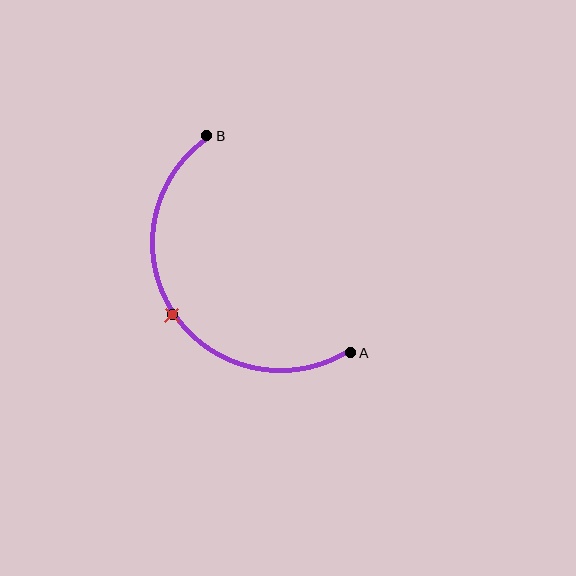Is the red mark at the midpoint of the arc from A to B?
Yes. The red mark lies on the arc at equal arc-length from both A and B — it is the arc midpoint.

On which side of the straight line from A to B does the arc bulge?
The arc bulges to the left of the straight line connecting A and B.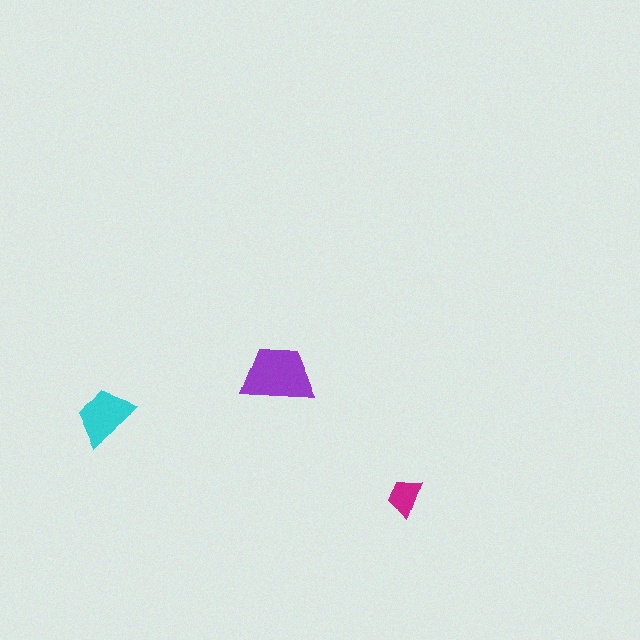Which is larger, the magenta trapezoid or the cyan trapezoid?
The cyan one.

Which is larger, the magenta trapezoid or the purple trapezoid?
The purple one.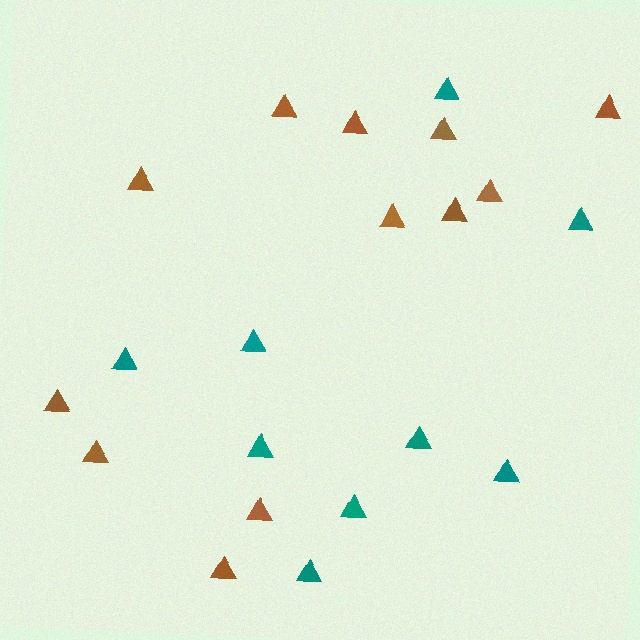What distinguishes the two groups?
There are 2 groups: one group of teal triangles (9) and one group of brown triangles (12).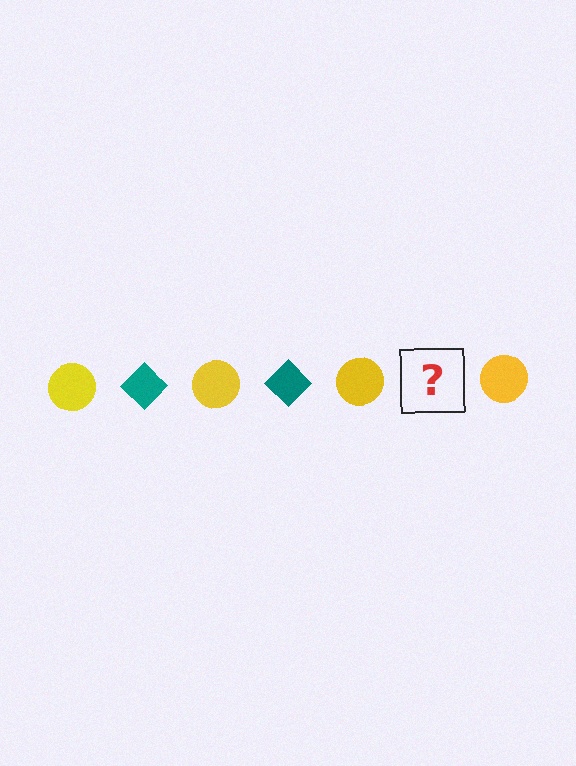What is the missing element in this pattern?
The missing element is a teal diamond.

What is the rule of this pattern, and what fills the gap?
The rule is that the pattern alternates between yellow circle and teal diamond. The gap should be filled with a teal diamond.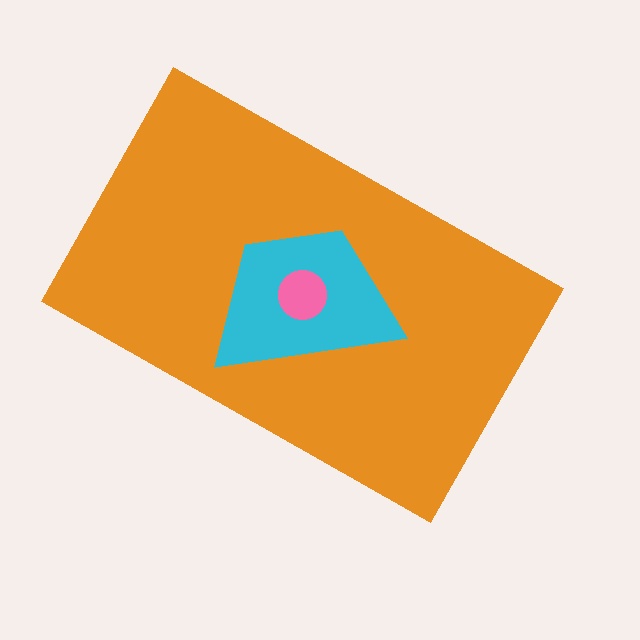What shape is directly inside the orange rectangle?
The cyan trapezoid.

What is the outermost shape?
The orange rectangle.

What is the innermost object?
The pink circle.